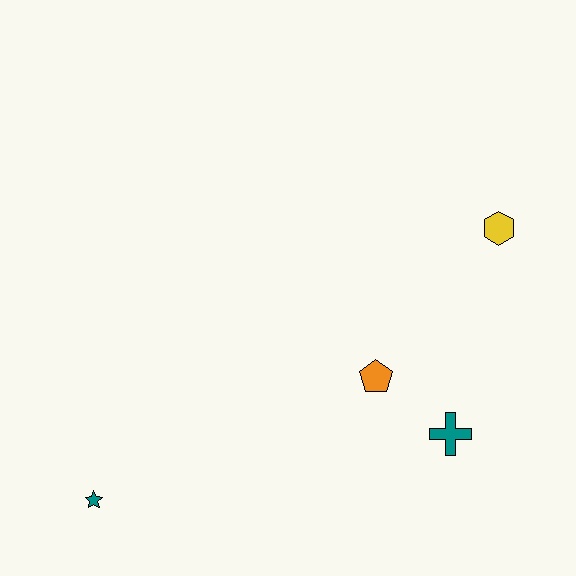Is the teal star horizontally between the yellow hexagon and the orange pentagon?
No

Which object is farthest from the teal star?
The yellow hexagon is farthest from the teal star.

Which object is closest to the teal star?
The orange pentagon is closest to the teal star.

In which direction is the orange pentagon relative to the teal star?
The orange pentagon is to the right of the teal star.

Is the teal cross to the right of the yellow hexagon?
No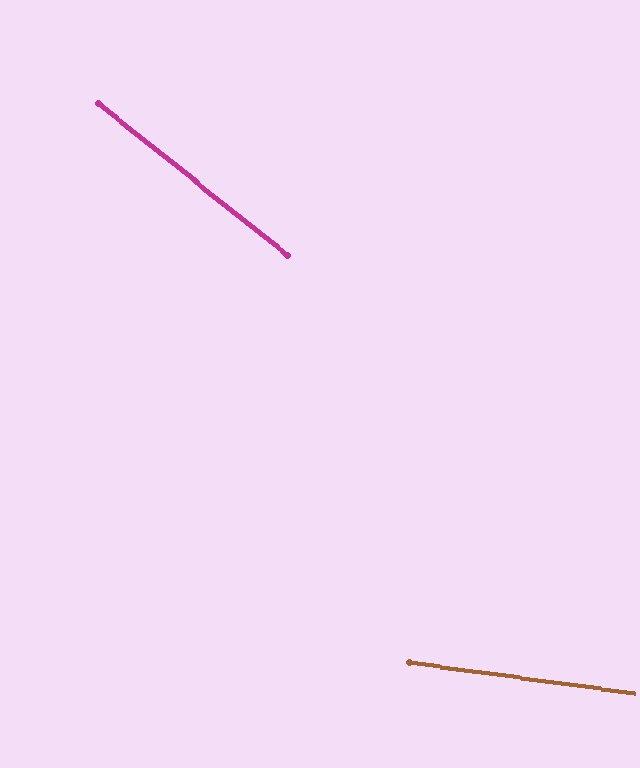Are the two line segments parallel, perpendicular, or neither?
Neither parallel nor perpendicular — they differ by about 31°.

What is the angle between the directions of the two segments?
Approximately 31 degrees.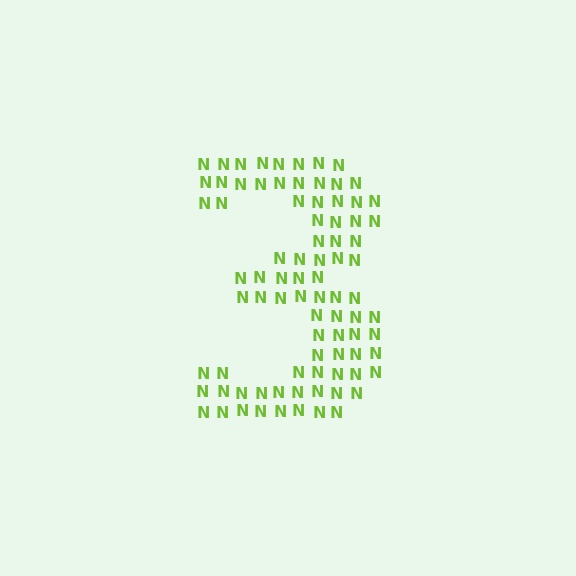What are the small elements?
The small elements are letter N's.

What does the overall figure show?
The overall figure shows the digit 3.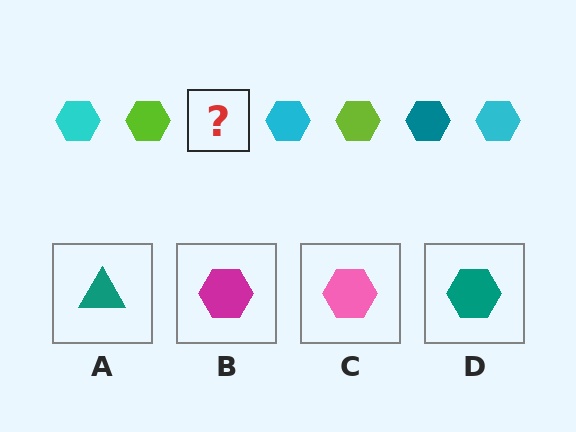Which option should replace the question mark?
Option D.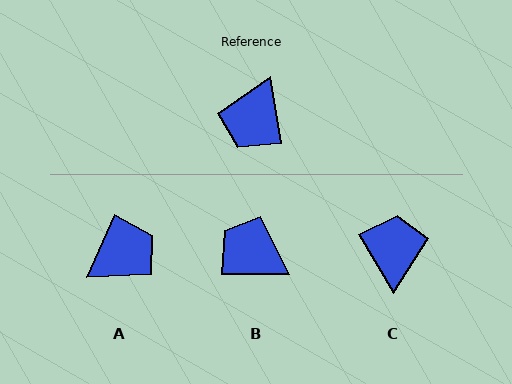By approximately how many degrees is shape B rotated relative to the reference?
Approximately 99 degrees clockwise.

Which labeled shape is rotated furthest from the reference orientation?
C, about 158 degrees away.